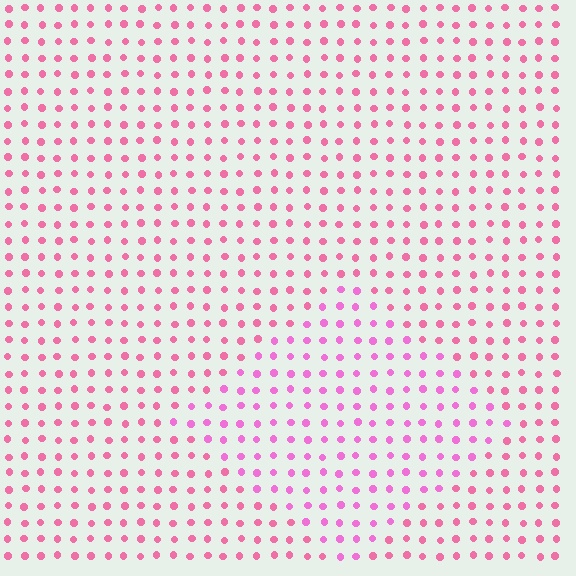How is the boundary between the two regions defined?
The boundary is defined purely by a slight shift in hue (about 23 degrees). Spacing, size, and orientation are identical on both sides.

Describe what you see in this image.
The image is filled with small pink elements in a uniform arrangement. A diamond-shaped region is visible where the elements are tinted to a slightly different hue, forming a subtle color boundary.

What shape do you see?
I see a diamond.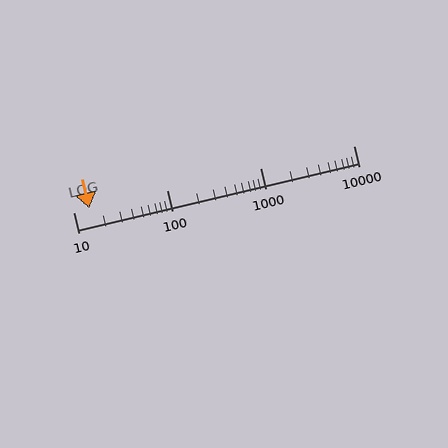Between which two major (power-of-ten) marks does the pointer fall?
The pointer is between 10 and 100.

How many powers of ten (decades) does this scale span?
The scale spans 3 decades, from 10 to 10000.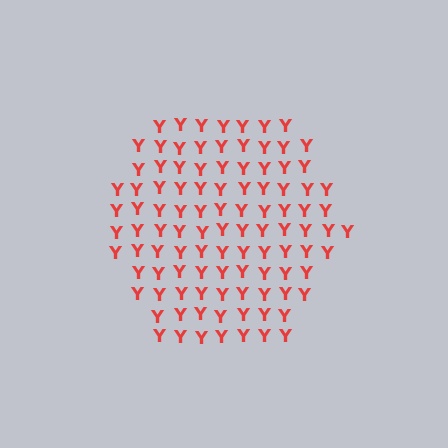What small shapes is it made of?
It is made of small letter Y's.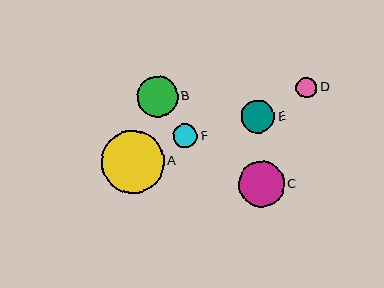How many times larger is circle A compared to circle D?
Circle A is approximately 3.0 times the size of circle D.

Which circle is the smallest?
Circle D is the smallest with a size of approximately 21 pixels.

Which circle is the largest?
Circle A is the largest with a size of approximately 62 pixels.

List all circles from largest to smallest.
From largest to smallest: A, C, B, E, F, D.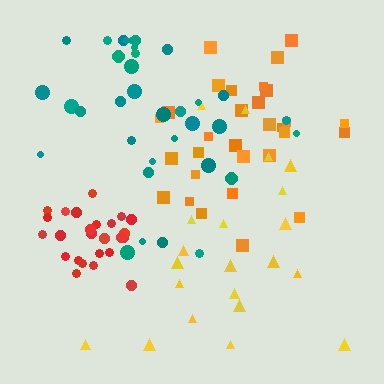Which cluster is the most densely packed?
Red.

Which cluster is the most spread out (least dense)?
Yellow.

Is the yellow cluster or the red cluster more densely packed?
Red.